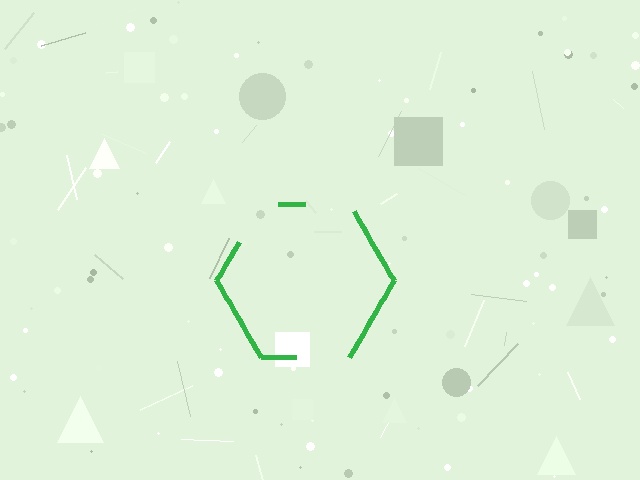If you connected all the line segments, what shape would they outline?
They would outline a hexagon.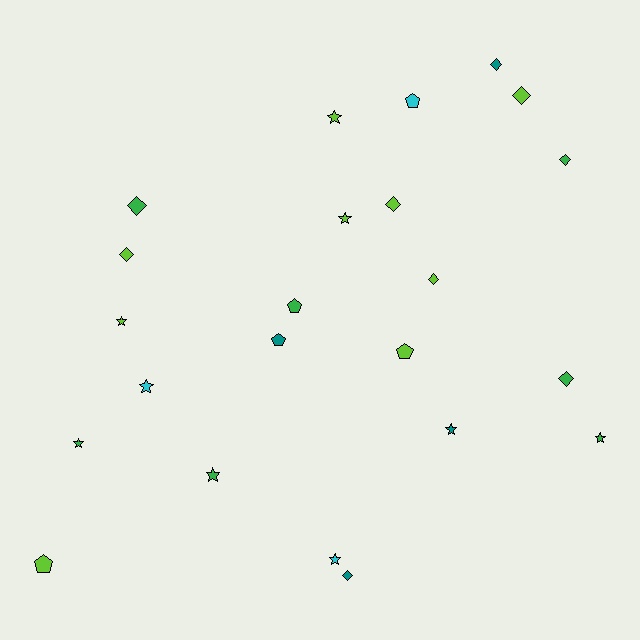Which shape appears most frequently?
Diamond, with 9 objects.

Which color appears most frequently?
Lime, with 9 objects.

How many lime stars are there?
There are 3 lime stars.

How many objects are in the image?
There are 23 objects.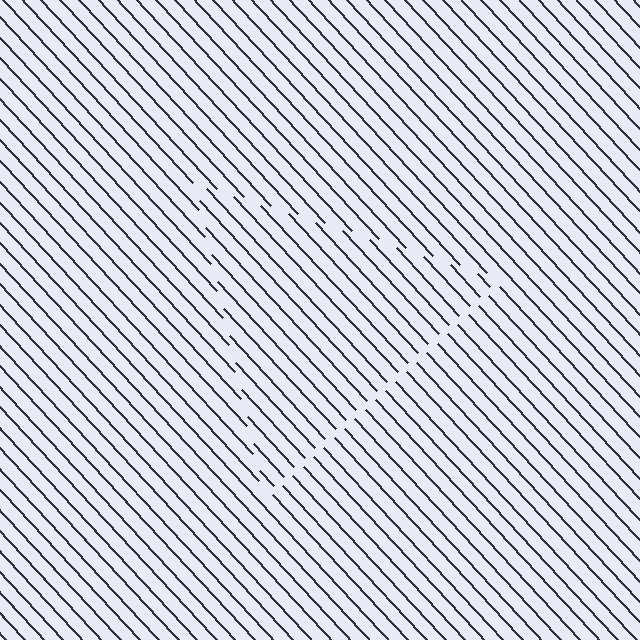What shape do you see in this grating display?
An illusory triangle. The interior of the shape contains the same grating, shifted by half a period — the contour is defined by the phase discontinuity where line-ends from the inner and outer gratings abut.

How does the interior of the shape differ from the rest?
The interior of the shape contains the same grating, shifted by half a period — the contour is defined by the phase discontinuity where line-ends from the inner and outer gratings abut.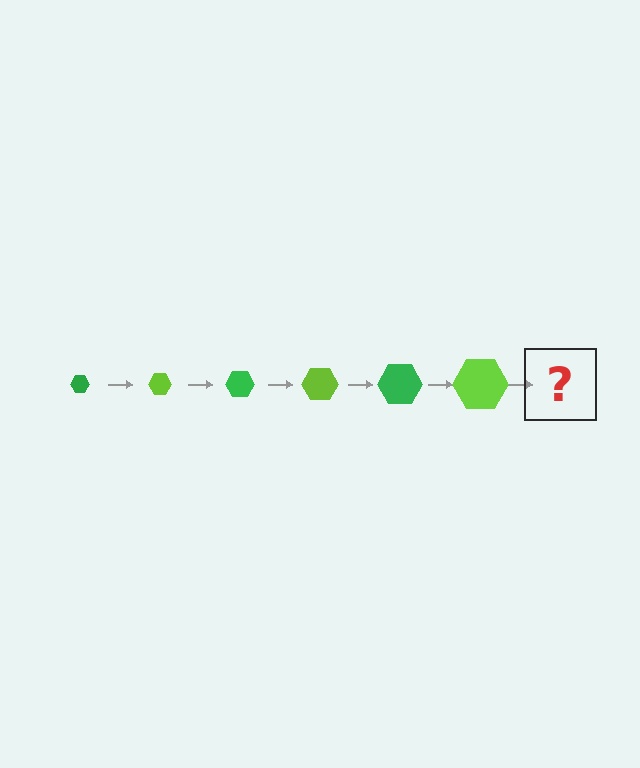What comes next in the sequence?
The next element should be a green hexagon, larger than the previous one.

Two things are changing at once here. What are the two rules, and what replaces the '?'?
The two rules are that the hexagon grows larger each step and the color cycles through green and lime. The '?' should be a green hexagon, larger than the previous one.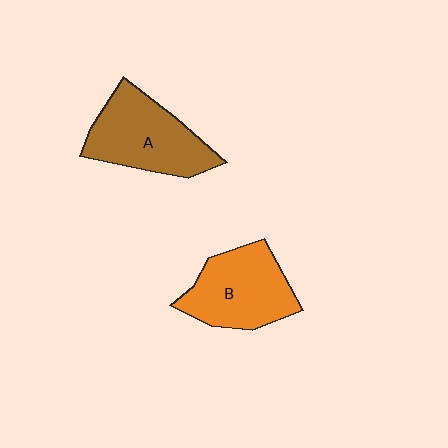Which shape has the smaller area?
Shape B (orange).